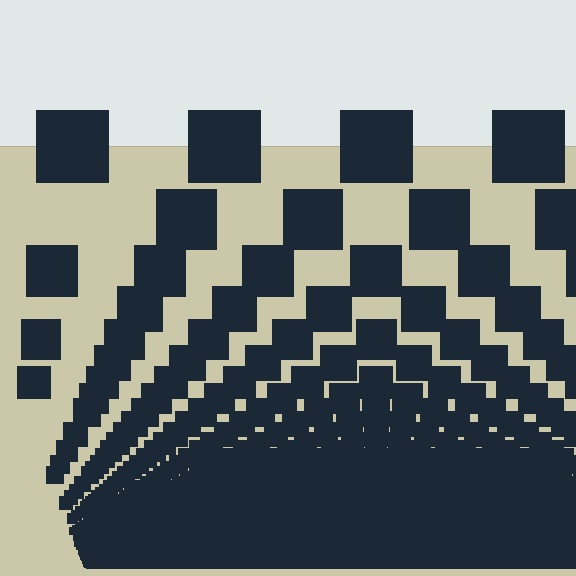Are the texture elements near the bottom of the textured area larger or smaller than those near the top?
Smaller. The gradient is inverted — elements near the bottom are smaller and denser.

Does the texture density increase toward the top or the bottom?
Density increases toward the bottom.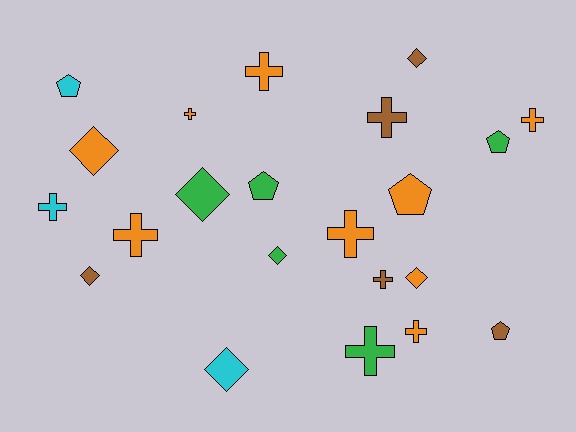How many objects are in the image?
There are 22 objects.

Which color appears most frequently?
Orange, with 9 objects.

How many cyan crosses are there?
There is 1 cyan cross.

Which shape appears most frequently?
Cross, with 10 objects.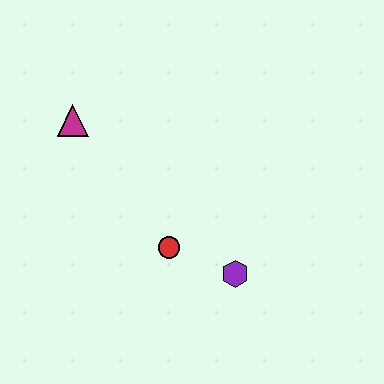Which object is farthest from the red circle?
The magenta triangle is farthest from the red circle.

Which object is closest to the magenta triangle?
The red circle is closest to the magenta triangle.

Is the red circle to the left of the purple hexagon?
Yes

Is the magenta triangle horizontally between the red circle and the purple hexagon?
No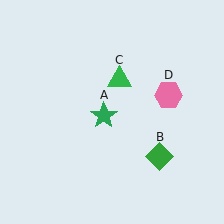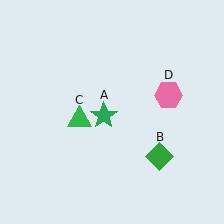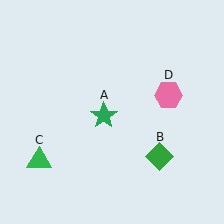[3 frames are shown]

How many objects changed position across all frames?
1 object changed position: green triangle (object C).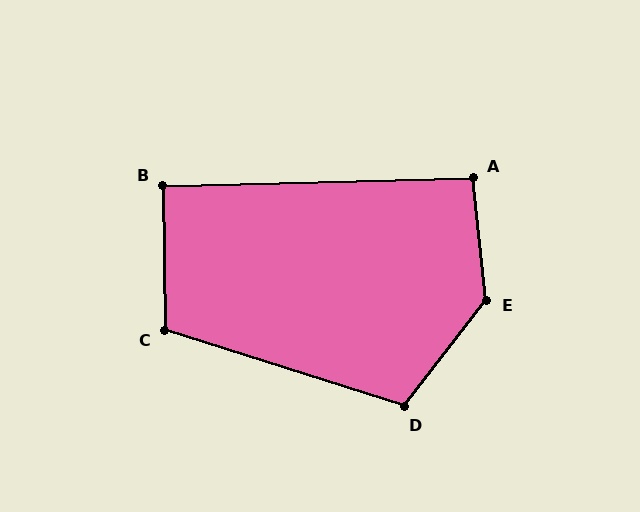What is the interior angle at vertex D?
Approximately 110 degrees (obtuse).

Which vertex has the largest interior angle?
E, at approximately 136 degrees.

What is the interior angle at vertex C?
Approximately 108 degrees (obtuse).